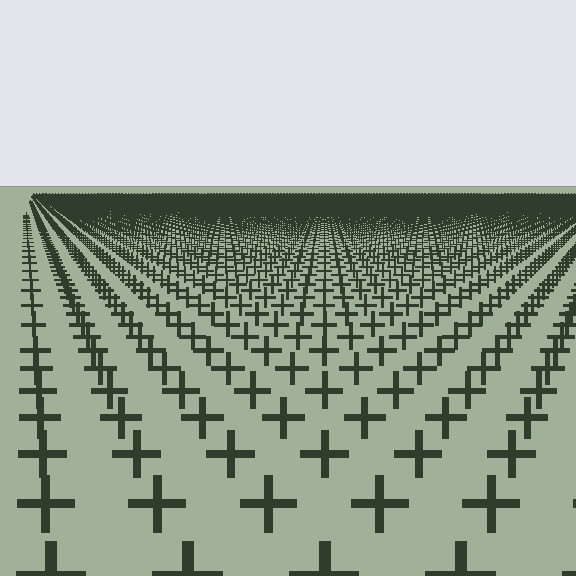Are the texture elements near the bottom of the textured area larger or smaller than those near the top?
Larger. Near the bottom, elements are closer to the viewer and appear at a bigger on-screen size.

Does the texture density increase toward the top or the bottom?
Density increases toward the top.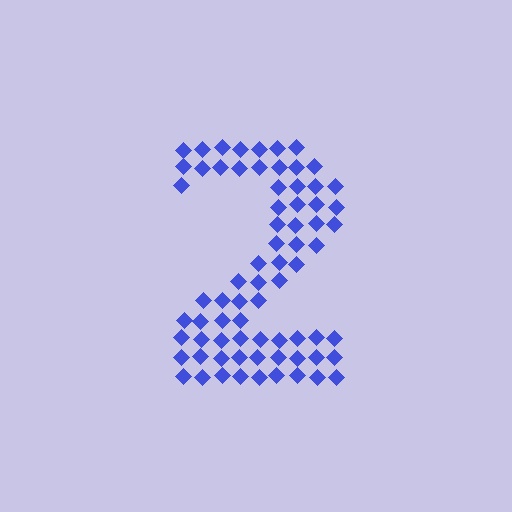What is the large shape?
The large shape is the digit 2.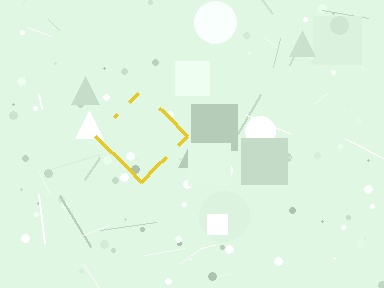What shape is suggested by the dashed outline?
The dashed outline suggests a diamond.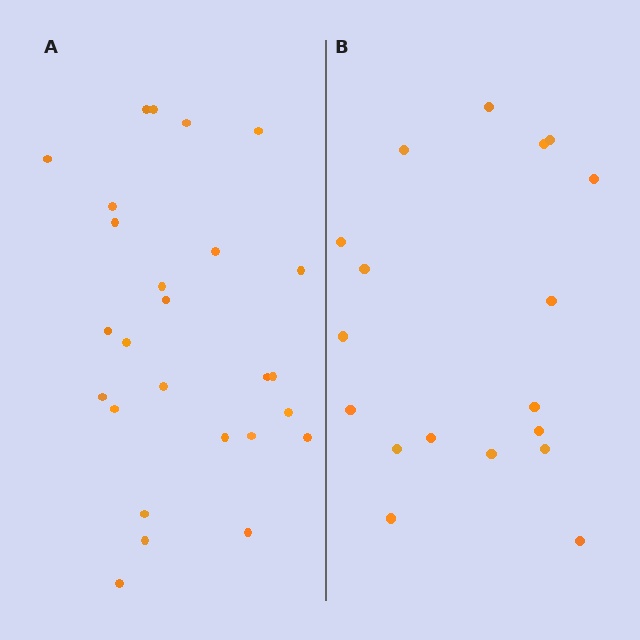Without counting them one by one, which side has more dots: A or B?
Region A (the left region) has more dots.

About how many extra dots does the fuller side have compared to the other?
Region A has roughly 8 or so more dots than region B.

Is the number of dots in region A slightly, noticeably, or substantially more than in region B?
Region A has noticeably more, but not dramatically so. The ratio is roughly 1.4 to 1.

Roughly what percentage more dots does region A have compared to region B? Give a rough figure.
About 45% more.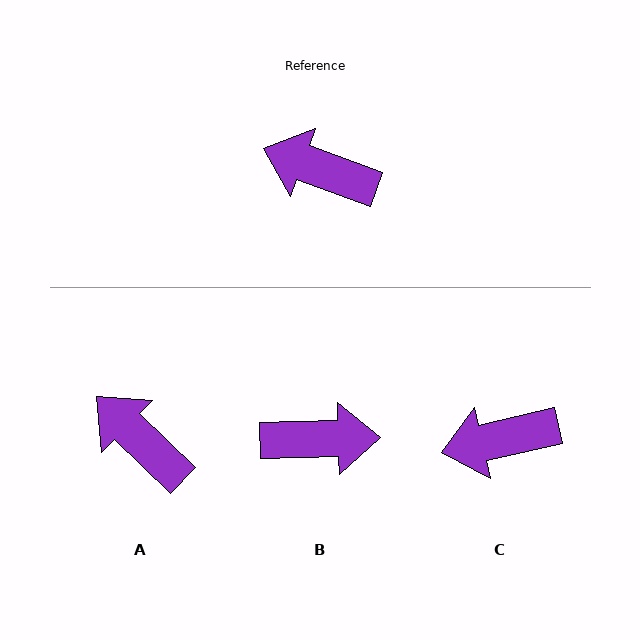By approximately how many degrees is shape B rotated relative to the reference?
Approximately 159 degrees clockwise.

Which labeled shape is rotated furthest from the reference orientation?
B, about 159 degrees away.